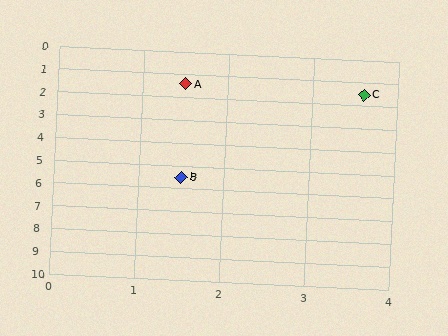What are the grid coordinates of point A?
Point A is at approximately (1.5, 1.4).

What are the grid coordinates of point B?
Point B is at approximately (1.5, 5.5).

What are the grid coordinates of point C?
Point C is at approximately (3.6, 1.5).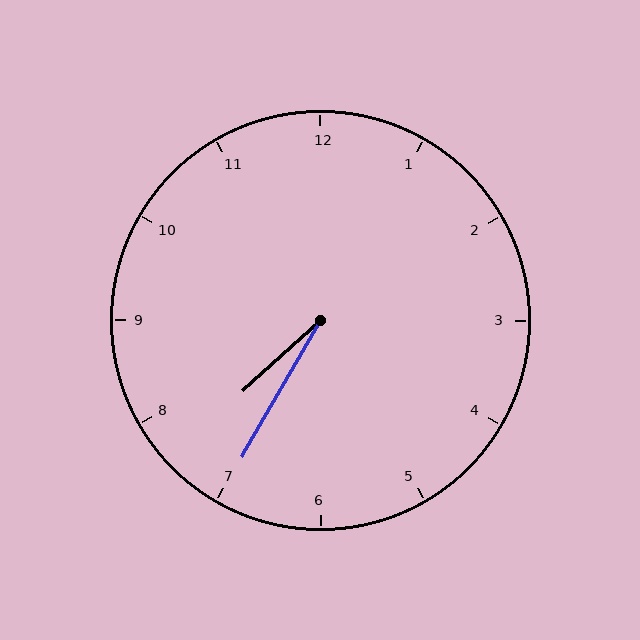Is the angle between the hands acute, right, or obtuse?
It is acute.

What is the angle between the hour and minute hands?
Approximately 18 degrees.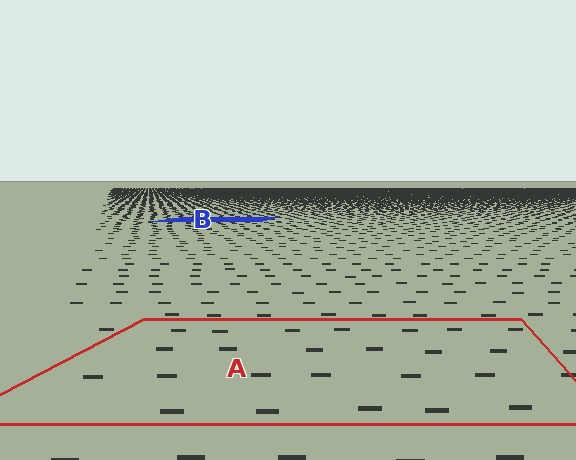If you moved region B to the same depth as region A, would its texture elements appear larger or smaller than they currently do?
They would appear larger. At a closer depth, the same texture elements are projected at a bigger on-screen size.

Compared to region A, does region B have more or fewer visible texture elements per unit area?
Region B has more texture elements per unit area — they are packed more densely because it is farther away.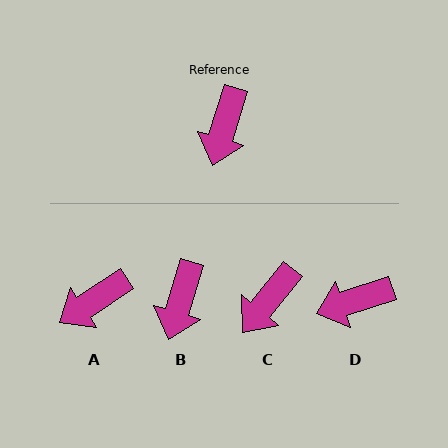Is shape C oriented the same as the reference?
No, it is off by about 22 degrees.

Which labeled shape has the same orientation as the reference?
B.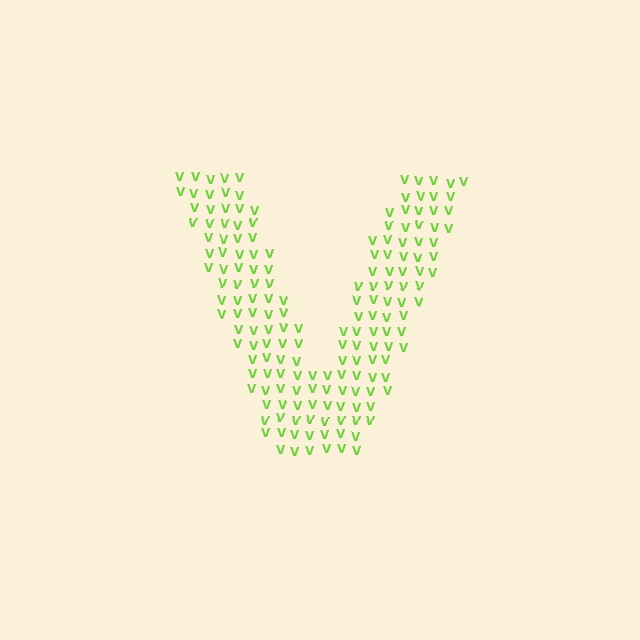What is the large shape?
The large shape is the letter V.